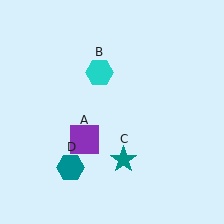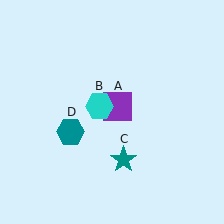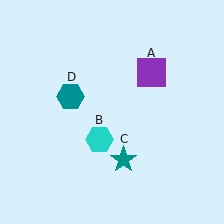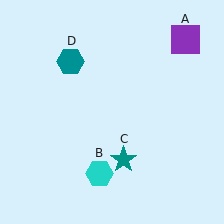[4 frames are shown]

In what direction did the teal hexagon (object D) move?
The teal hexagon (object D) moved up.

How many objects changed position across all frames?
3 objects changed position: purple square (object A), cyan hexagon (object B), teal hexagon (object D).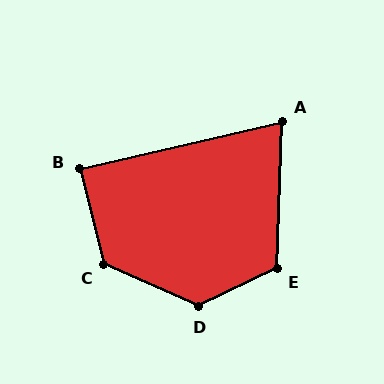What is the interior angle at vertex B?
Approximately 89 degrees (approximately right).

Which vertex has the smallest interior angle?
A, at approximately 75 degrees.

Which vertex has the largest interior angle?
D, at approximately 131 degrees.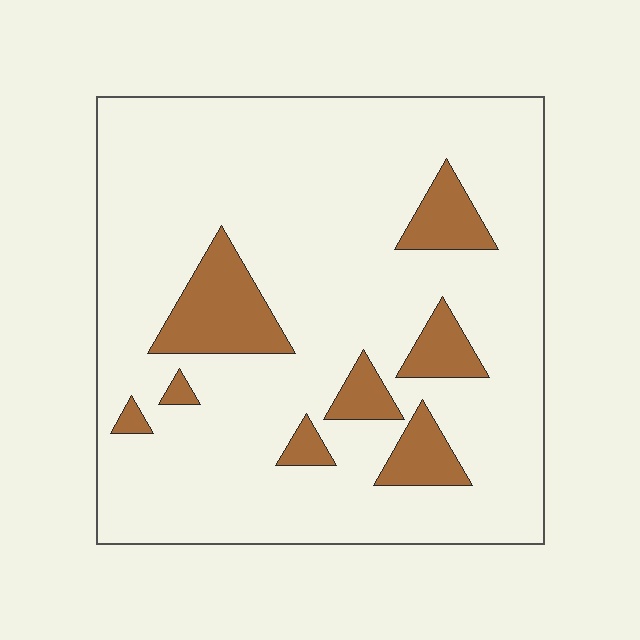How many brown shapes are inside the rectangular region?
8.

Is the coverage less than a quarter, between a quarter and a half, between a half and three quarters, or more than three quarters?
Less than a quarter.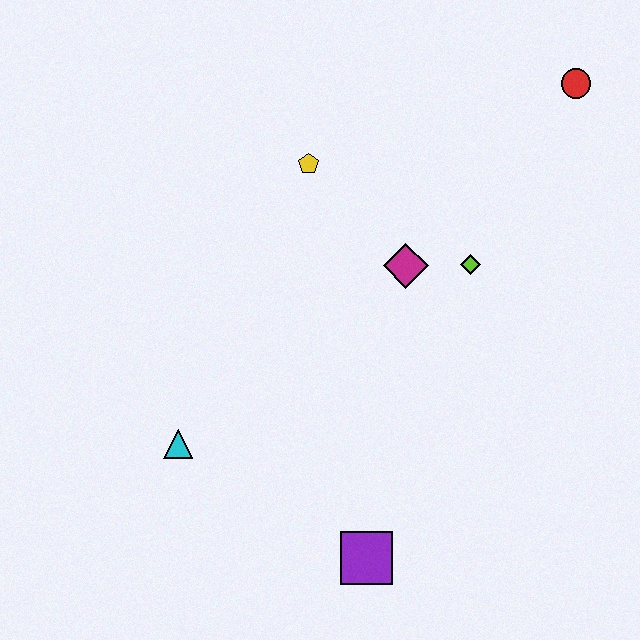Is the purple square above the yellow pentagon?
No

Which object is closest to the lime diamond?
The magenta diamond is closest to the lime diamond.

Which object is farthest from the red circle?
The cyan triangle is farthest from the red circle.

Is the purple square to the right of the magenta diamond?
No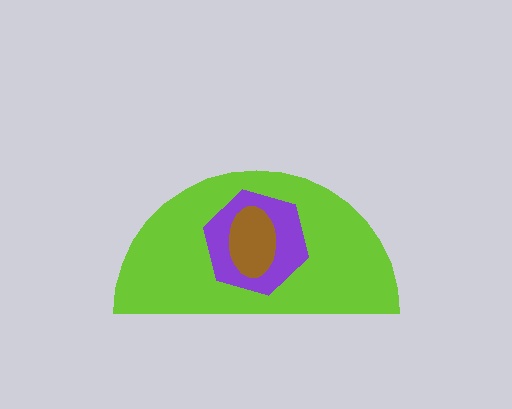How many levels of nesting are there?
3.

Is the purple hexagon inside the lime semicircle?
Yes.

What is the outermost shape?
The lime semicircle.